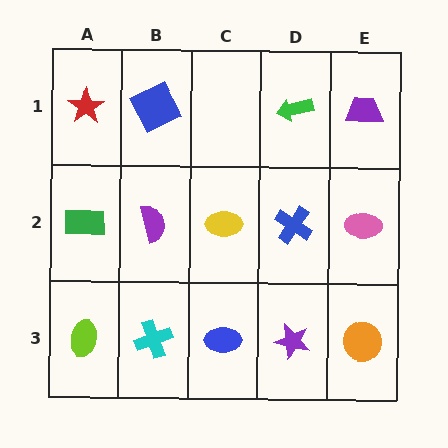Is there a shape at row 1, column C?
No, that cell is empty.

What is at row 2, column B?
A purple semicircle.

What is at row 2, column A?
A green rectangle.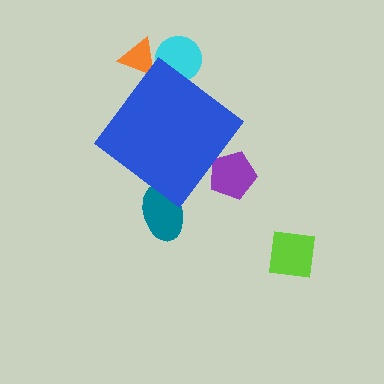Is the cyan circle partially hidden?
Yes, the cyan circle is partially hidden behind the blue diamond.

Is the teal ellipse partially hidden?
Yes, the teal ellipse is partially hidden behind the blue diamond.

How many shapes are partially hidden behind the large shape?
4 shapes are partially hidden.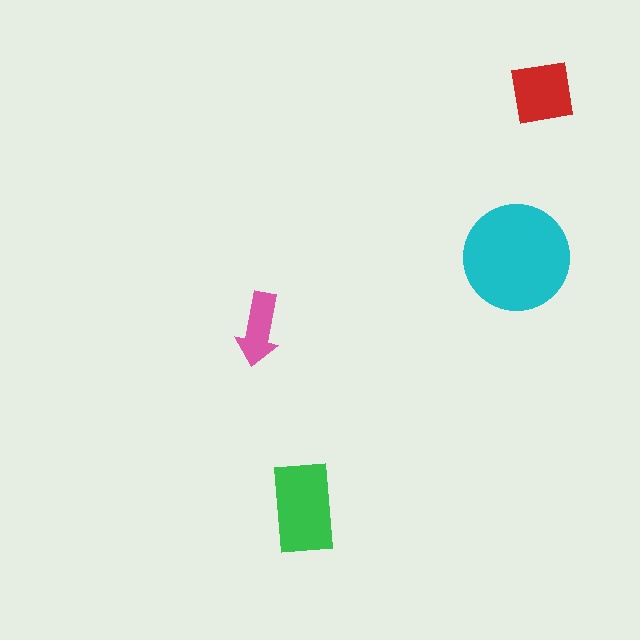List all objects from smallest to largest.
The pink arrow, the red square, the green rectangle, the cyan circle.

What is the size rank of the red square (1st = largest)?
3rd.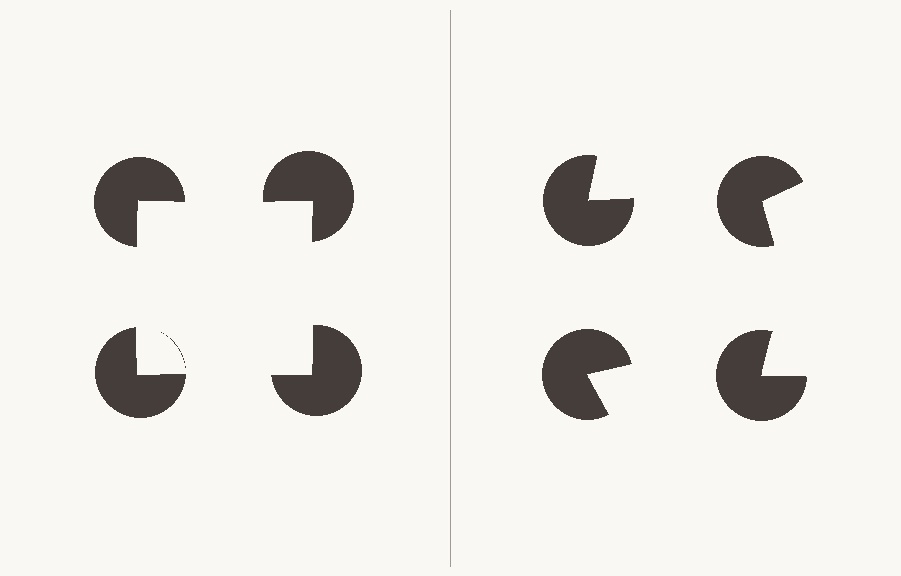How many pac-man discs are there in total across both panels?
8 — 4 on each side.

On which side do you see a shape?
An illusory square appears on the left side. On the right side the wedge cuts are rotated, so no coherent shape forms.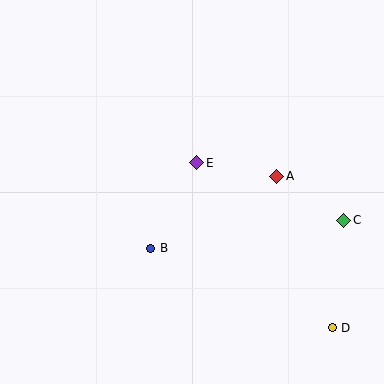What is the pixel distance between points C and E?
The distance between C and E is 158 pixels.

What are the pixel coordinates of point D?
Point D is at (332, 328).